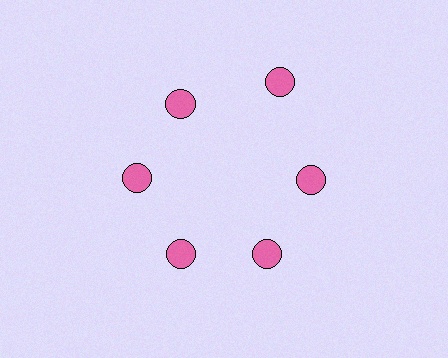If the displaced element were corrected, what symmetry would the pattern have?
It would have 6-fold rotational symmetry — the pattern would map onto itself every 60 degrees.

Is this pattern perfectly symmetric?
No. The 6 pink circles are arranged in a ring, but one element near the 1 o'clock position is pushed outward from the center, breaking the 6-fold rotational symmetry.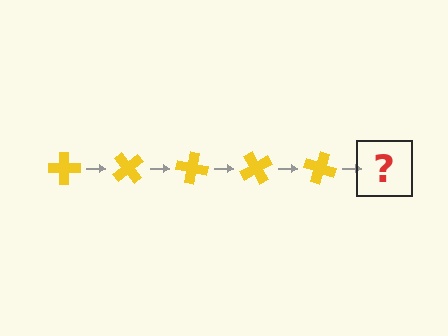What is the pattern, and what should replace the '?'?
The pattern is that the cross rotates 50 degrees each step. The '?' should be a yellow cross rotated 250 degrees.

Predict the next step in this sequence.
The next step is a yellow cross rotated 250 degrees.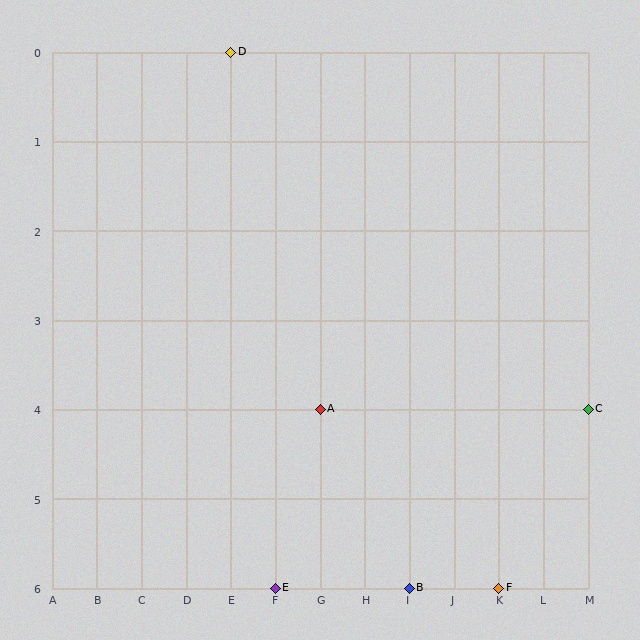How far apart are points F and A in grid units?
Points F and A are 4 columns and 2 rows apart (about 4.5 grid units diagonally).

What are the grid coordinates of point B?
Point B is at grid coordinates (I, 6).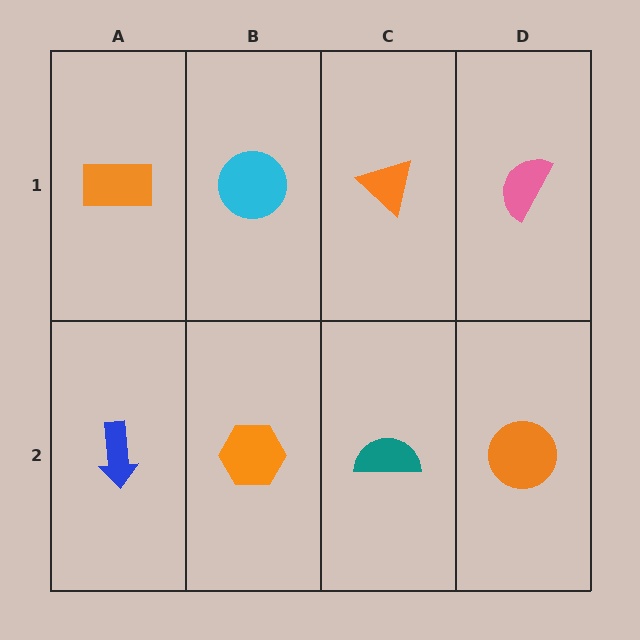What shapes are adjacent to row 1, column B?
An orange hexagon (row 2, column B), an orange rectangle (row 1, column A), an orange triangle (row 1, column C).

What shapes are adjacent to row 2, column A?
An orange rectangle (row 1, column A), an orange hexagon (row 2, column B).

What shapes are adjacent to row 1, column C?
A teal semicircle (row 2, column C), a cyan circle (row 1, column B), a pink semicircle (row 1, column D).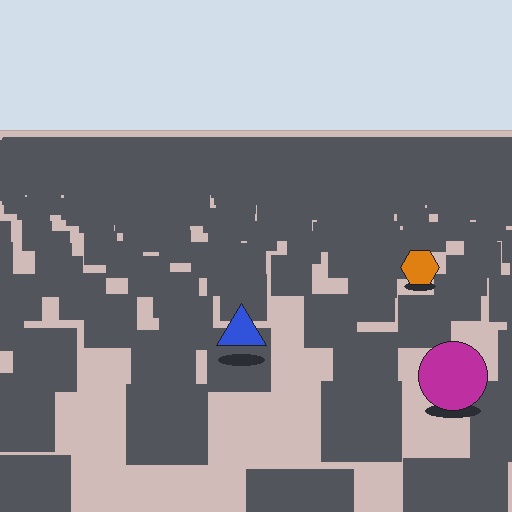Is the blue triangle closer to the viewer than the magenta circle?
No. The magenta circle is closer — you can tell from the texture gradient: the ground texture is coarser near it.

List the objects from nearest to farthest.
From nearest to farthest: the magenta circle, the blue triangle, the orange hexagon.